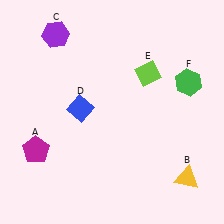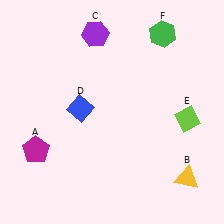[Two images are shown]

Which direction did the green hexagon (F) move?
The green hexagon (F) moved up.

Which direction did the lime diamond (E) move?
The lime diamond (E) moved down.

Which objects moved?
The objects that moved are: the purple hexagon (C), the lime diamond (E), the green hexagon (F).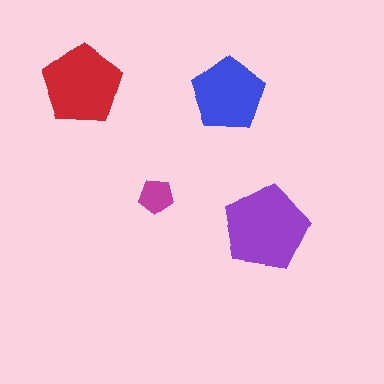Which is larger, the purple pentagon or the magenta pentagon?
The purple one.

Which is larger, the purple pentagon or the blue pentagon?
The purple one.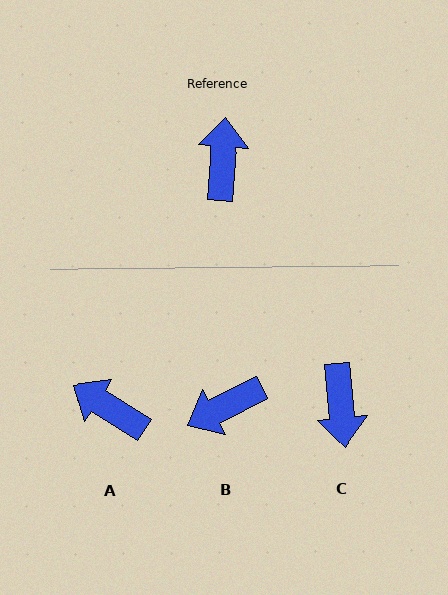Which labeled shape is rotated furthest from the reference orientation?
C, about 170 degrees away.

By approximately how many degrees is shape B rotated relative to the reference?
Approximately 122 degrees counter-clockwise.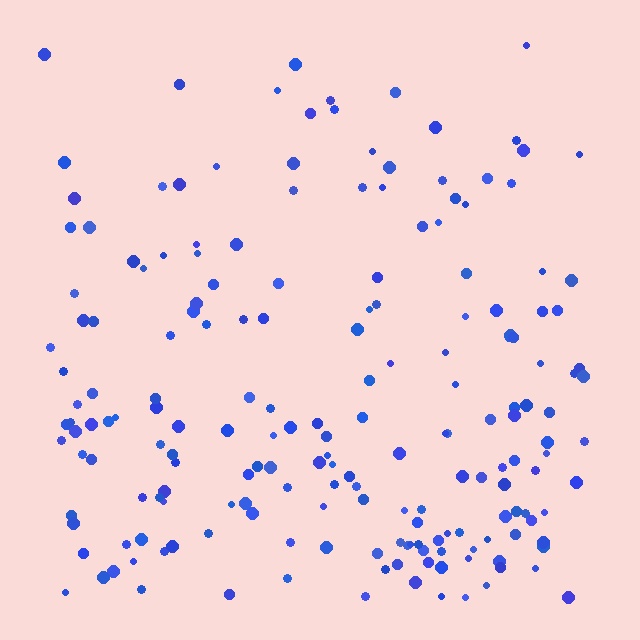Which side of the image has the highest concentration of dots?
The bottom.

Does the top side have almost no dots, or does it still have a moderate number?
Still a moderate number, just noticeably fewer than the bottom.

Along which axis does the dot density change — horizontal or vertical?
Vertical.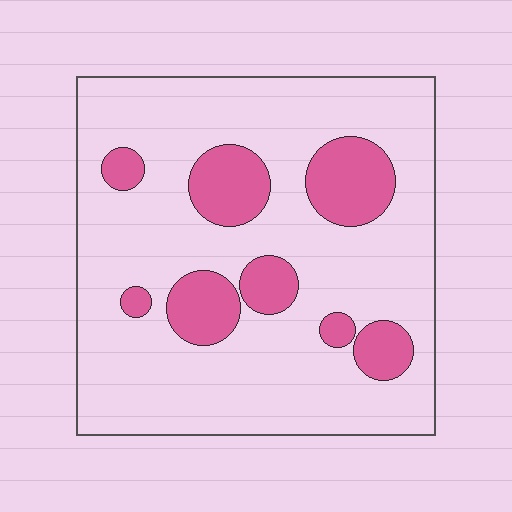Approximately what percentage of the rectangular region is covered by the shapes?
Approximately 20%.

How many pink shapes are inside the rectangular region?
8.